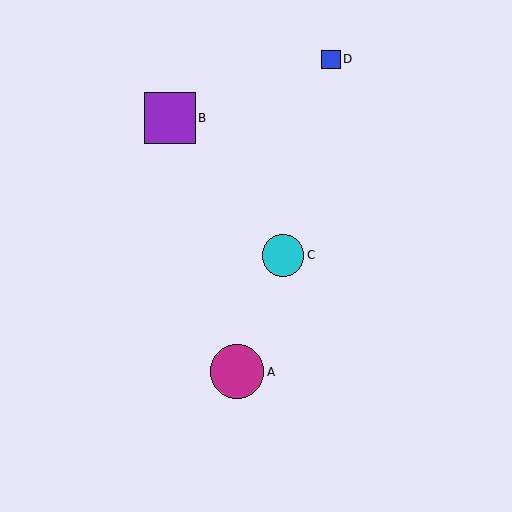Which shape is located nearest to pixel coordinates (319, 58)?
The blue square (labeled D) at (331, 59) is nearest to that location.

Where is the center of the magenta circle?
The center of the magenta circle is at (237, 372).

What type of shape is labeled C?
Shape C is a cyan circle.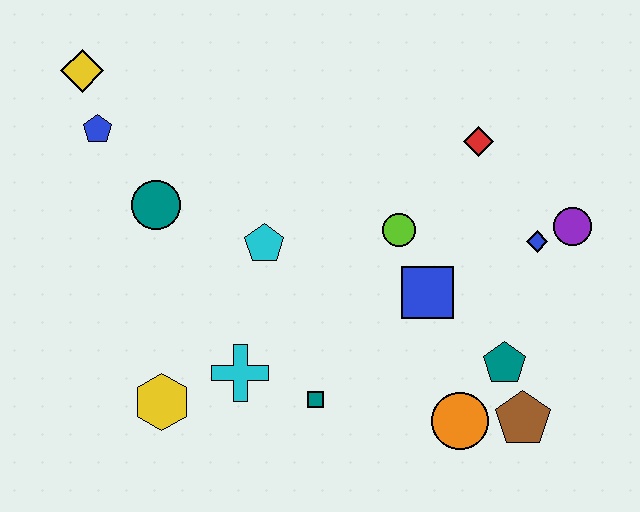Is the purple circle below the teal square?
No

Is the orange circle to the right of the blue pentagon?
Yes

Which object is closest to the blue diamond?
The purple circle is closest to the blue diamond.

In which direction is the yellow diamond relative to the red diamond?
The yellow diamond is to the left of the red diamond.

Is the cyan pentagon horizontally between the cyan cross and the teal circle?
No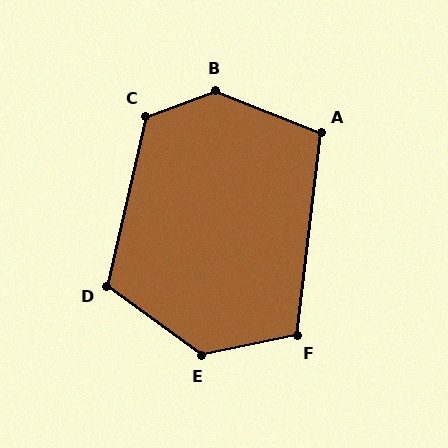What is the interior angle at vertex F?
Approximately 109 degrees (obtuse).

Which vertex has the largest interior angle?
B, at approximately 138 degrees.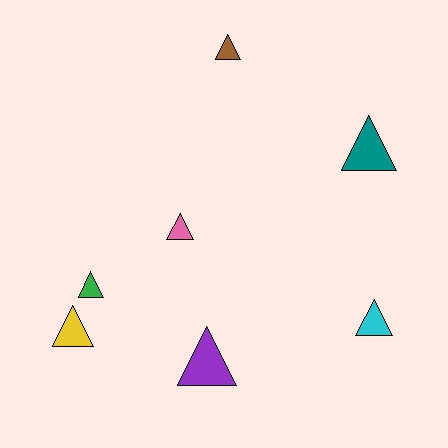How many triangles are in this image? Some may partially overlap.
There are 7 triangles.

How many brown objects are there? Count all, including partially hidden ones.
There is 1 brown object.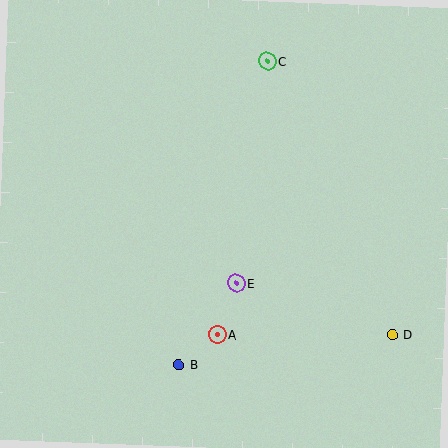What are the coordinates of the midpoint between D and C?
The midpoint between D and C is at (330, 198).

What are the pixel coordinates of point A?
Point A is at (217, 335).